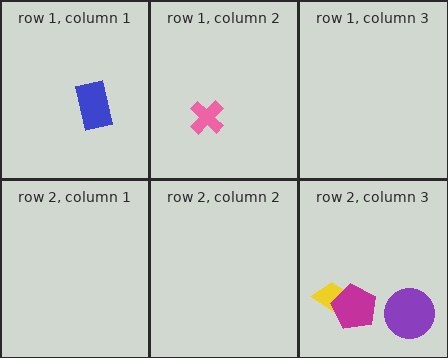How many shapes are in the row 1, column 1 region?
1.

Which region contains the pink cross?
The row 1, column 2 region.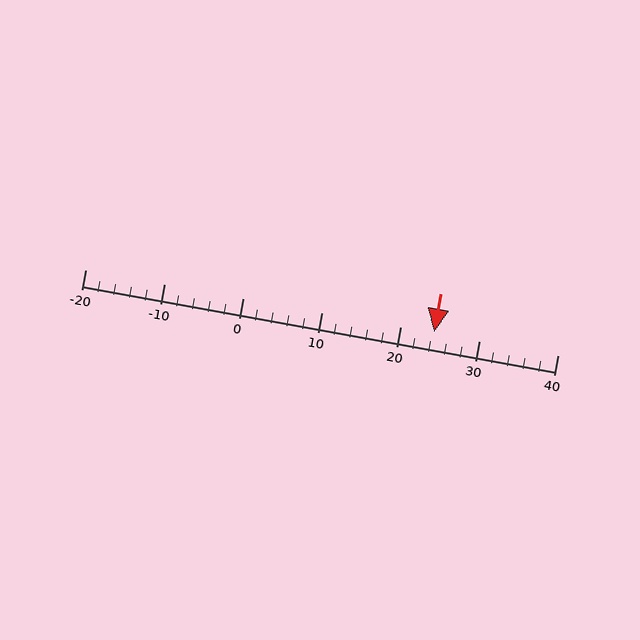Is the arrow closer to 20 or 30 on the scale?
The arrow is closer to 20.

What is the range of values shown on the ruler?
The ruler shows values from -20 to 40.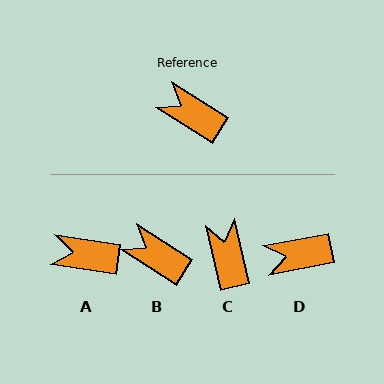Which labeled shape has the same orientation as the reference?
B.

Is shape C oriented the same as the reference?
No, it is off by about 44 degrees.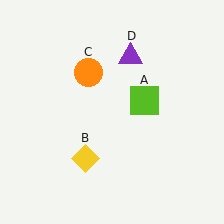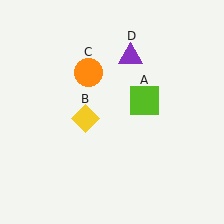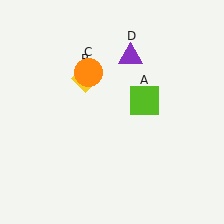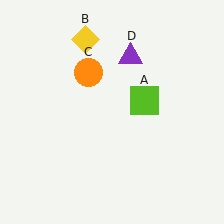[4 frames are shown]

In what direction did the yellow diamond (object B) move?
The yellow diamond (object B) moved up.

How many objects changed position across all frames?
1 object changed position: yellow diamond (object B).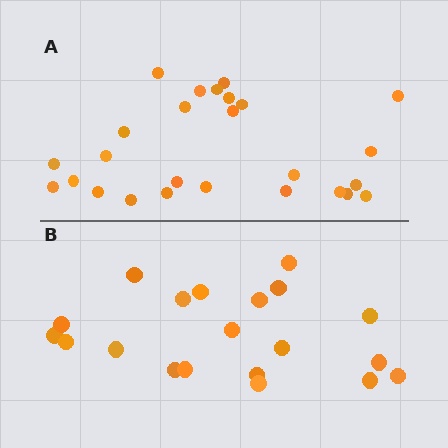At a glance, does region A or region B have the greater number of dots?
Region A (the top region) has more dots.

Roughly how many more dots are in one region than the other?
Region A has about 6 more dots than region B.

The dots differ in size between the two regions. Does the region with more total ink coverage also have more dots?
No. Region B has more total ink coverage because its dots are larger, but region A actually contains more individual dots. Total area can be misleading — the number of items is what matters here.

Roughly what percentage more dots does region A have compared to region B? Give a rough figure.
About 30% more.